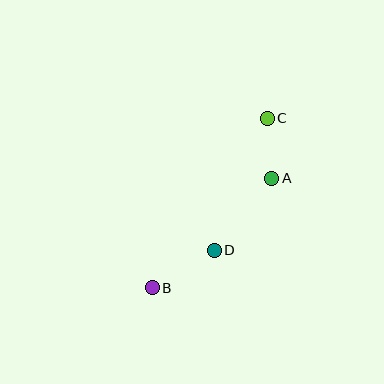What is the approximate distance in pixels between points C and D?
The distance between C and D is approximately 143 pixels.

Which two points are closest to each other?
Points A and C are closest to each other.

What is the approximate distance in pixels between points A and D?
The distance between A and D is approximately 92 pixels.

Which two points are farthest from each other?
Points B and C are farthest from each other.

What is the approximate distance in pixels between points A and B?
The distance between A and B is approximately 162 pixels.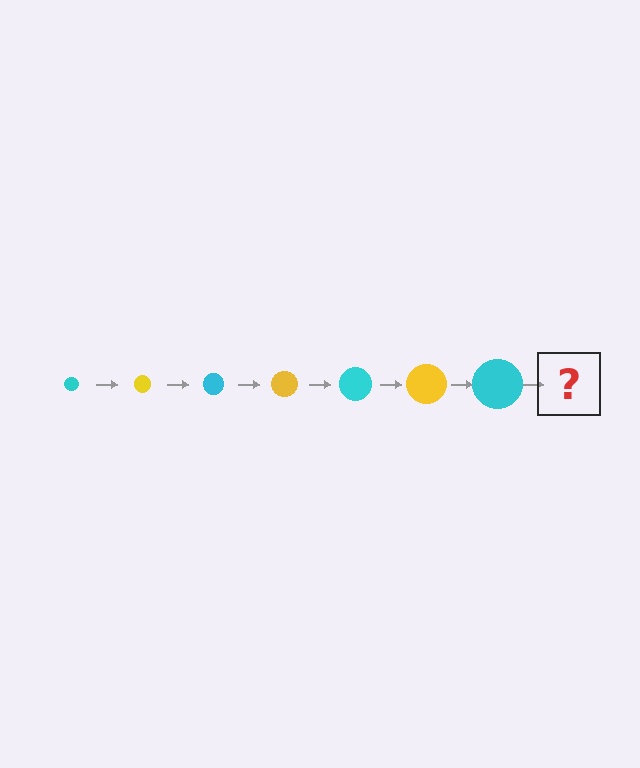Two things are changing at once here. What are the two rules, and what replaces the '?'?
The two rules are that the circle grows larger each step and the color cycles through cyan and yellow. The '?' should be a yellow circle, larger than the previous one.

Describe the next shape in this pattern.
It should be a yellow circle, larger than the previous one.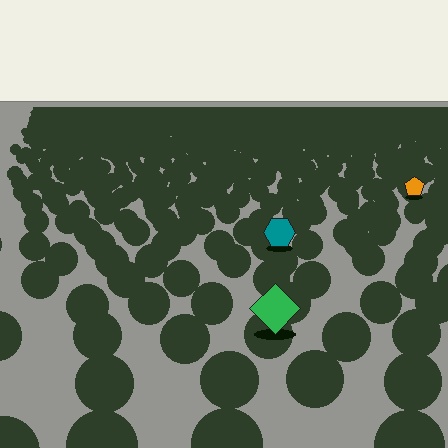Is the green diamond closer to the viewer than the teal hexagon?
Yes. The green diamond is closer — you can tell from the texture gradient: the ground texture is coarser near it.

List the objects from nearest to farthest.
From nearest to farthest: the green diamond, the teal hexagon, the orange pentagon.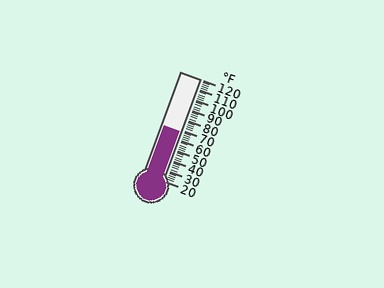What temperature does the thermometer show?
The thermometer shows approximately 68°F.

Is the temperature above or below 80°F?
The temperature is below 80°F.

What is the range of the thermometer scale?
The thermometer scale ranges from 20°F to 120°F.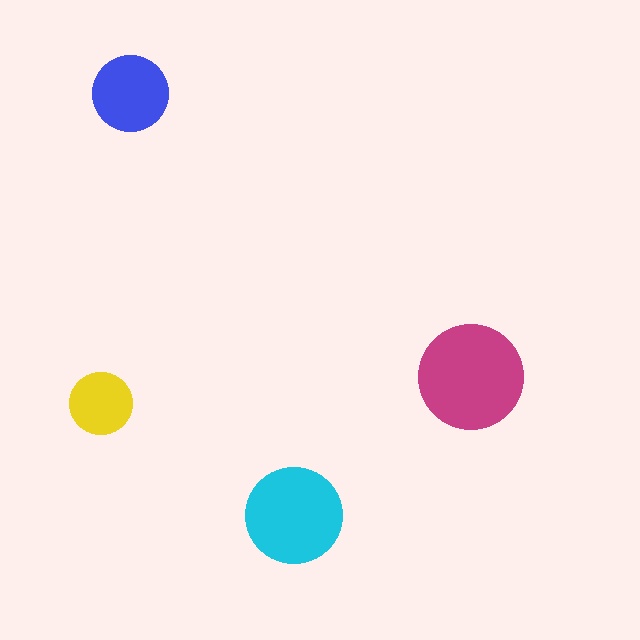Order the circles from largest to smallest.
the magenta one, the cyan one, the blue one, the yellow one.